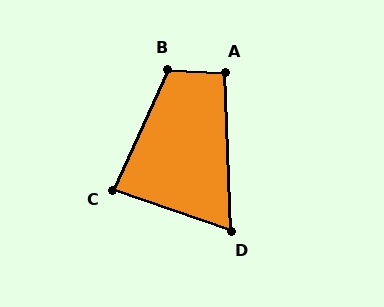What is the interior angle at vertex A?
Approximately 95 degrees (obtuse).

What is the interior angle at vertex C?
Approximately 85 degrees (acute).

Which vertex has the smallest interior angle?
D, at approximately 69 degrees.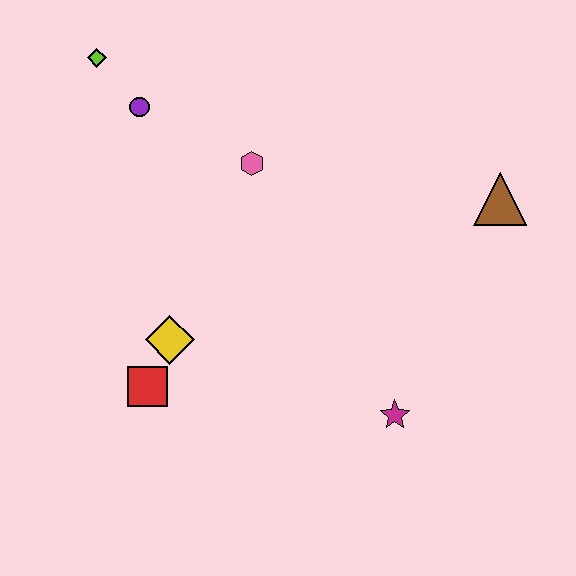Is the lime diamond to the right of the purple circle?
No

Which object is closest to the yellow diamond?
The red square is closest to the yellow diamond.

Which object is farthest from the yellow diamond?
The brown triangle is farthest from the yellow diamond.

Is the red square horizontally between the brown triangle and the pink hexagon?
No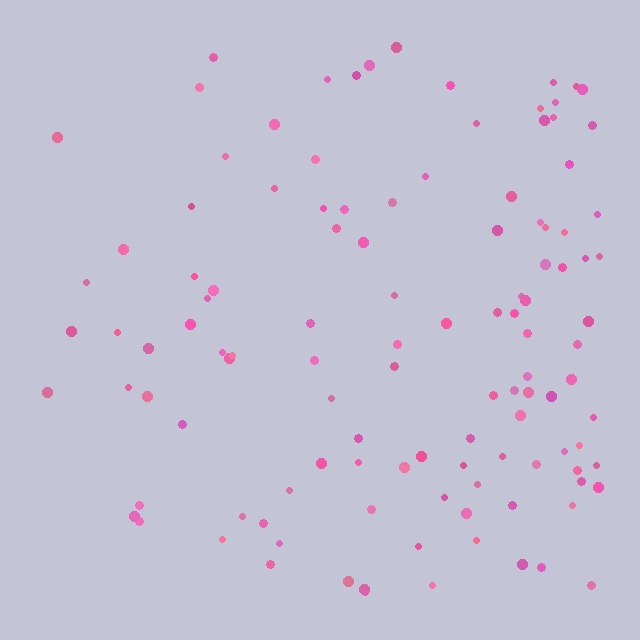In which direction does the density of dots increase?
From left to right, with the right side densest.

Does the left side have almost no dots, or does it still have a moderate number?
Still a moderate number, just noticeably fewer than the right.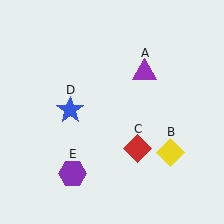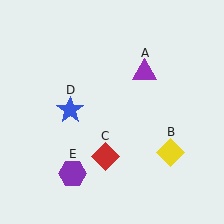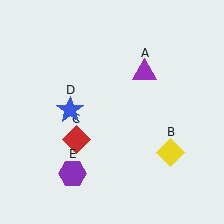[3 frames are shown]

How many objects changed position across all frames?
1 object changed position: red diamond (object C).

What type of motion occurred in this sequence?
The red diamond (object C) rotated clockwise around the center of the scene.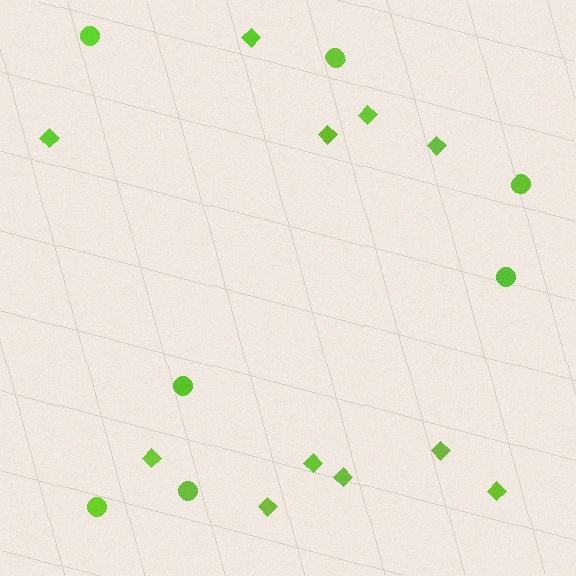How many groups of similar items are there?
There are 2 groups: one group of diamonds (11) and one group of circles (7).